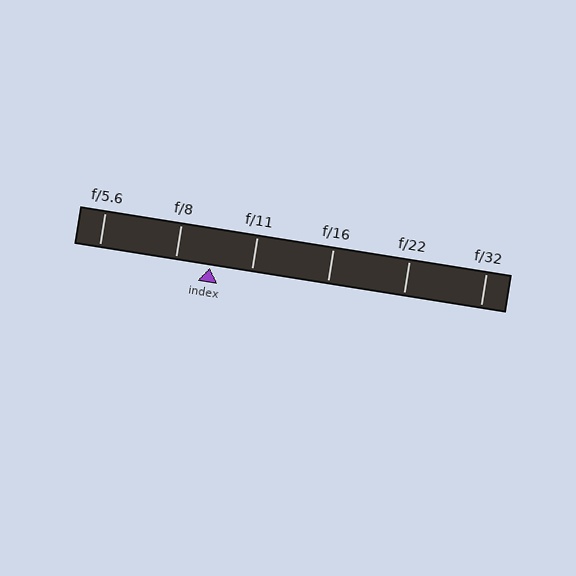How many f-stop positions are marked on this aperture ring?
There are 6 f-stop positions marked.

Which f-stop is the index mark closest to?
The index mark is closest to f/8.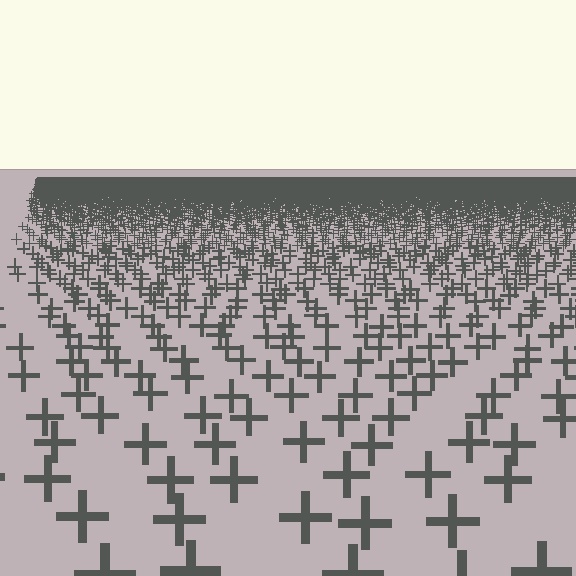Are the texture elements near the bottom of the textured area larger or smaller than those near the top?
Larger. Near the bottom, elements are closer to the viewer and appear at a bigger on-screen size.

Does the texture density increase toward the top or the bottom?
Density increases toward the top.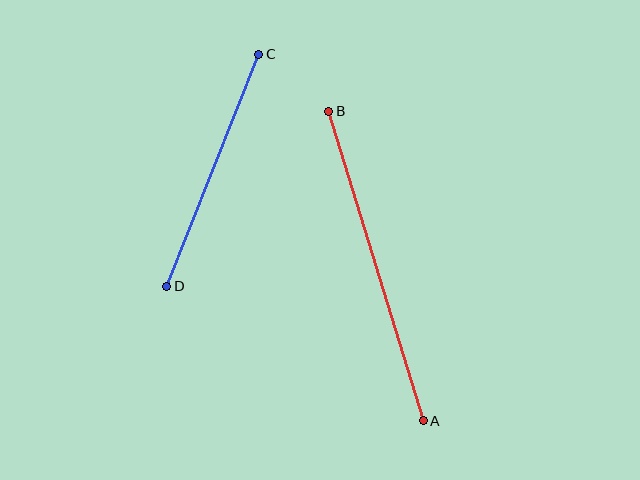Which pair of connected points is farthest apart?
Points A and B are farthest apart.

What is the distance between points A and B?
The distance is approximately 324 pixels.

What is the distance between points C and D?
The distance is approximately 249 pixels.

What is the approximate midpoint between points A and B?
The midpoint is at approximately (376, 266) pixels.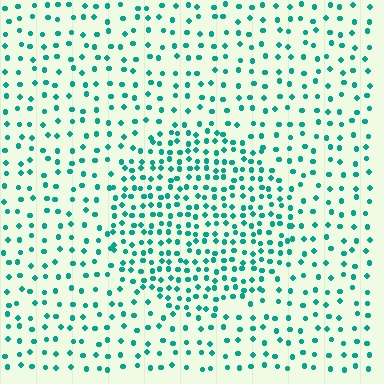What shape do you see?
I see a circle.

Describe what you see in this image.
The image contains small teal elements arranged at two different densities. A circle-shaped region is visible where the elements are more densely packed than the surrounding area.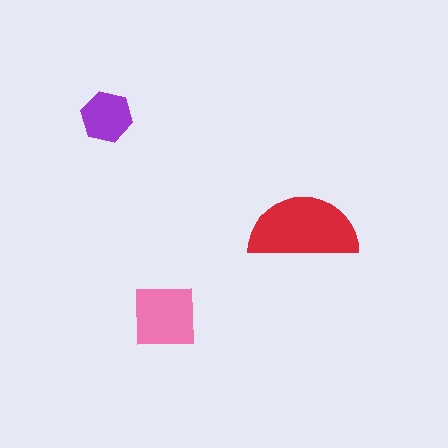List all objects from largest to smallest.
The red semicircle, the pink square, the purple hexagon.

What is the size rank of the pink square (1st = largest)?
2nd.